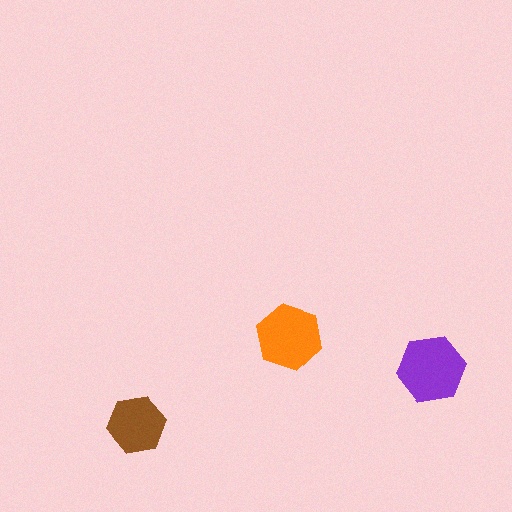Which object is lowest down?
The brown hexagon is bottommost.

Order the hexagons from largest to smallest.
the purple one, the orange one, the brown one.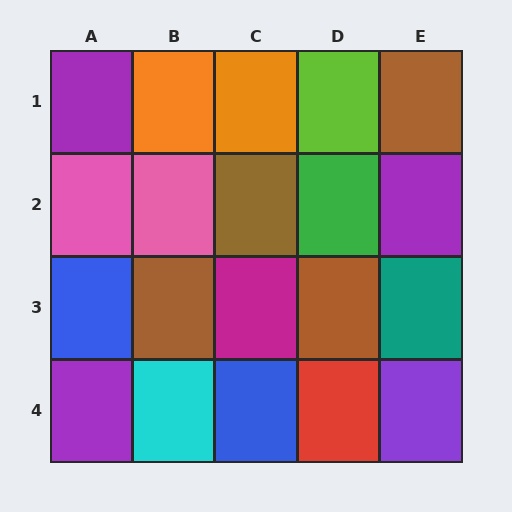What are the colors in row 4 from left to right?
Purple, cyan, blue, red, purple.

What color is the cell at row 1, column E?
Brown.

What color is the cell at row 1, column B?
Orange.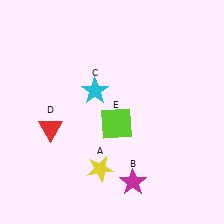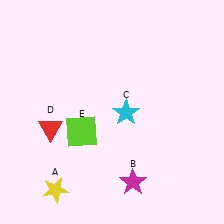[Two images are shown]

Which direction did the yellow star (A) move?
The yellow star (A) moved left.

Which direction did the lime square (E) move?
The lime square (E) moved left.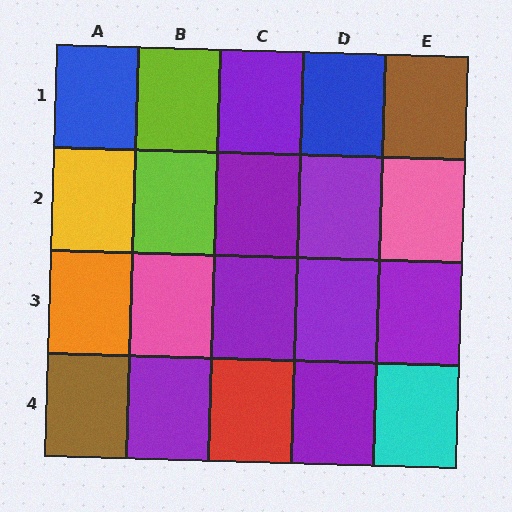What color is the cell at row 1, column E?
Brown.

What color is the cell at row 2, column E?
Pink.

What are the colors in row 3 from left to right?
Orange, pink, purple, purple, purple.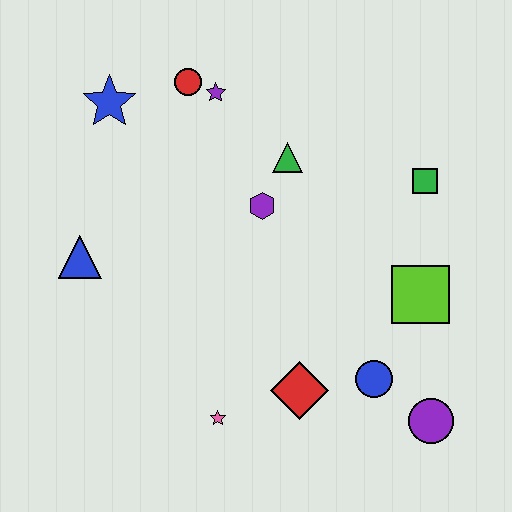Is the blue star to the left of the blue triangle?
No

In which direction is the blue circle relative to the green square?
The blue circle is below the green square.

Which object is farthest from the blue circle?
The blue star is farthest from the blue circle.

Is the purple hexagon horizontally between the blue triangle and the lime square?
Yes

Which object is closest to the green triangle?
The purple hexagon is closest to the green triangle.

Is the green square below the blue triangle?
No